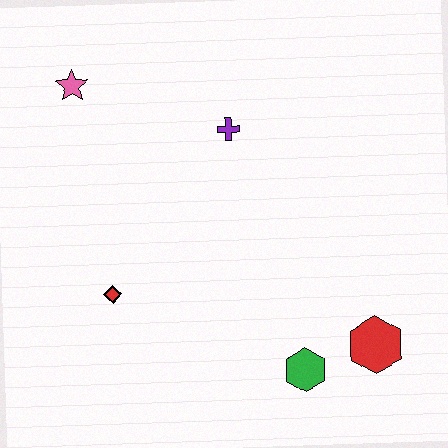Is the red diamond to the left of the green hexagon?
Yes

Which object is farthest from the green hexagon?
The pink star is farthest from the green hexagon.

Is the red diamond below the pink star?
Yes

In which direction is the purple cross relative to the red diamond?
The purple cross is above the red diamond.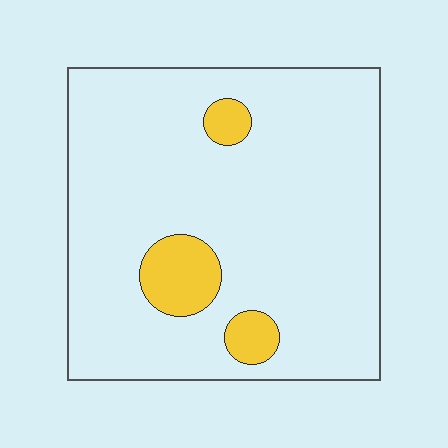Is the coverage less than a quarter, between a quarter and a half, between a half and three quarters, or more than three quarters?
Less than a quarter.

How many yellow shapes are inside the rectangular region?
3.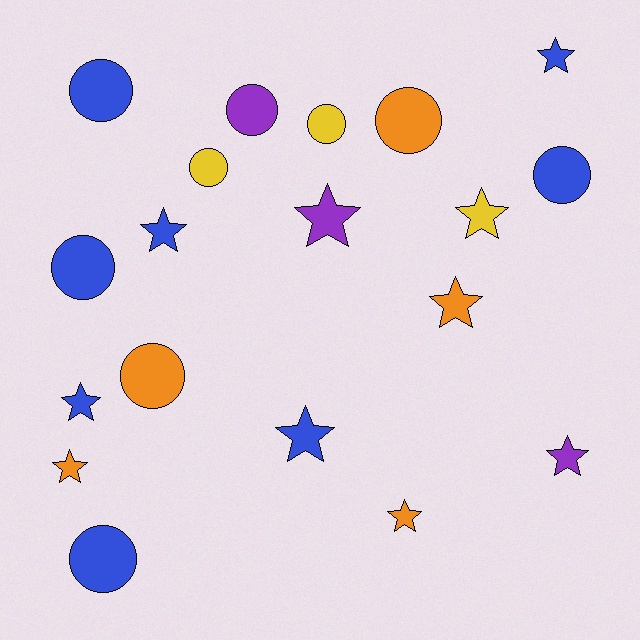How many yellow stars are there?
There is 1 yellow star.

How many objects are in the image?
There are 19 objects.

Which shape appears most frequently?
Star, with 10 objects.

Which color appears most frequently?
Blue, with 8 objects.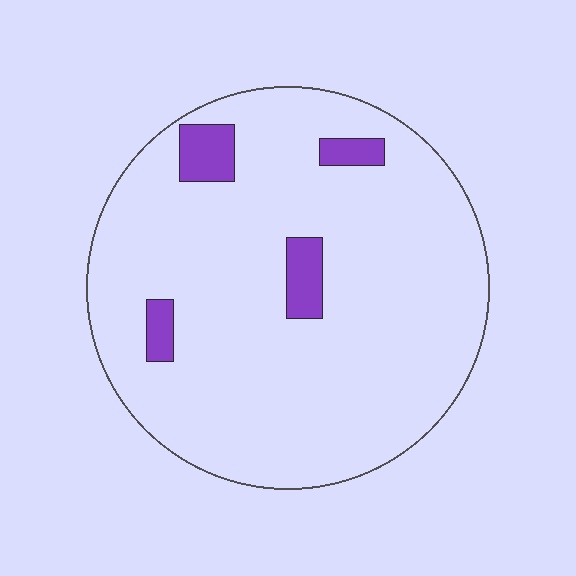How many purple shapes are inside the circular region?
4.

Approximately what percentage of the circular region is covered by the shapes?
Approximately 10%.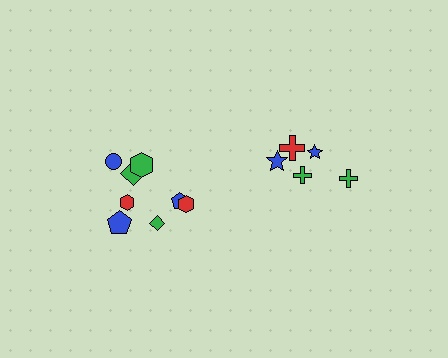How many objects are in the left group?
There are 8 objects.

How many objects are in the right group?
There are 5 objects.